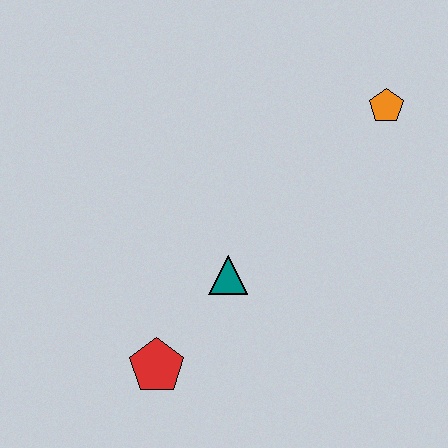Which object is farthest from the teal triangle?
The orange pentagon is farthest from the teal triangle.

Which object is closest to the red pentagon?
The teal triangle is closest to the red pentagon.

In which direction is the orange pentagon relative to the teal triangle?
The orange pentagon is above the teal triangle.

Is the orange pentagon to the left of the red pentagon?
No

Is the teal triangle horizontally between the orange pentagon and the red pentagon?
Yes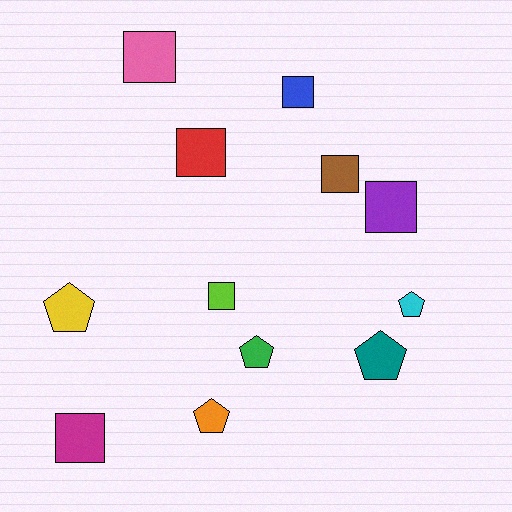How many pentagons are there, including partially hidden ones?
There are 5 pentagons.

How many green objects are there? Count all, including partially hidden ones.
There is 1 green object.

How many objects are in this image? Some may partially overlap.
There are 12 objects.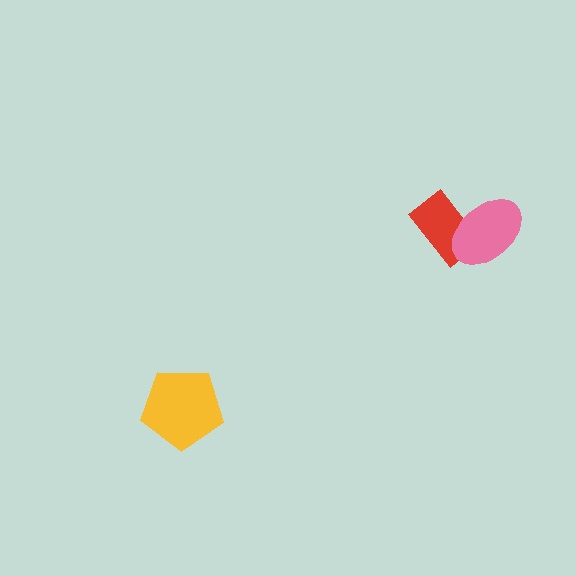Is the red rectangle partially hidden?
Yes, it is partially covered by another shape.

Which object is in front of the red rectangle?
The pink ellipse is in front of the red rectangle.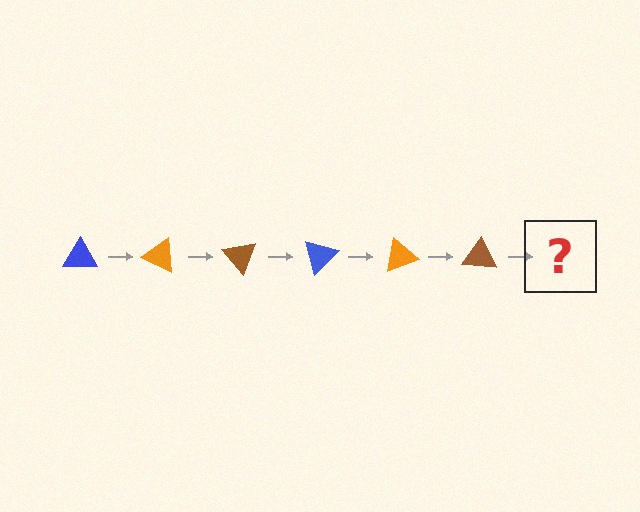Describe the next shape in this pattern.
It should be a blue triangle, rotated 150 degrees from the start.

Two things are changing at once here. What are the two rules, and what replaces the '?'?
The two rules are that it rotates 25 degrees each step and the color cycles through blue, orange, and brown. The '?' should be a blue triangle, rotated 150 degrees from the start.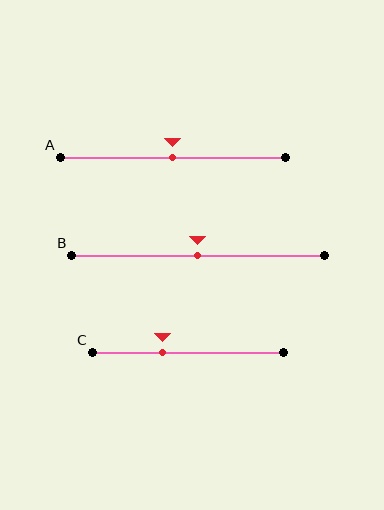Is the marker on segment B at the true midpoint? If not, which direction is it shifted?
Yes, the marker on segment B is at the true midpoint.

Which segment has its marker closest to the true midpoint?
Segment A has its marker closest to the true midpoint.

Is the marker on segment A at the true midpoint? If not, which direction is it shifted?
Yes, the marker on segment A is at the true midpoint.